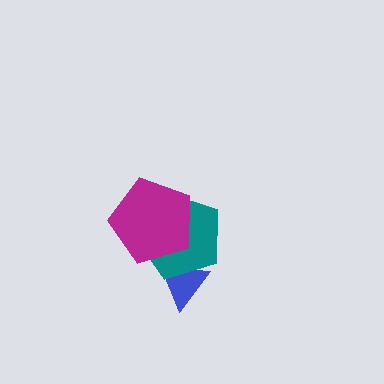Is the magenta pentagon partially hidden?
No, no other shape covers it.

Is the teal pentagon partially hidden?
Yes, it is partially covered by another shape.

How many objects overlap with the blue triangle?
1 object overlaps with the blue triangle.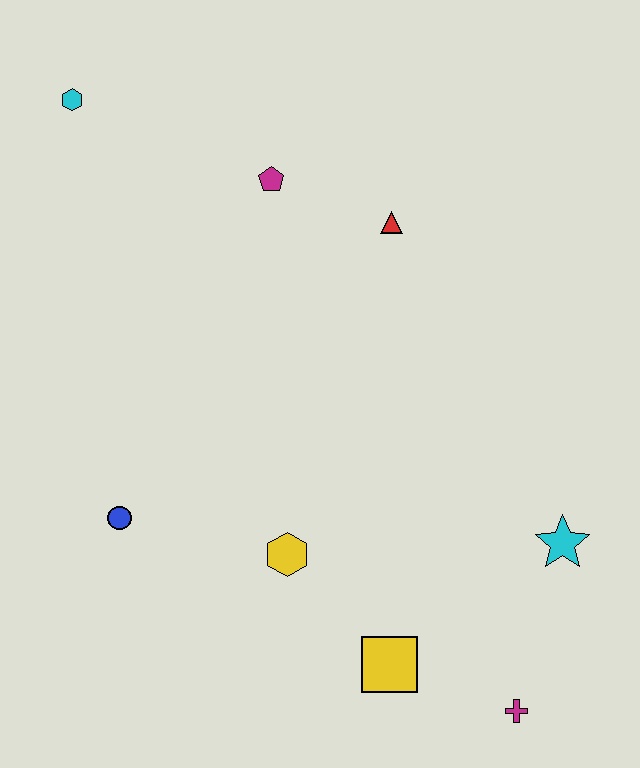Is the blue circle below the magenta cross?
No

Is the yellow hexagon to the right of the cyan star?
No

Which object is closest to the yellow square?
The magenta cross is closest to the yellow square.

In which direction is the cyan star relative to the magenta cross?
The cyan star is above the magenta cross.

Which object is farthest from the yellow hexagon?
The cyan hexagon is farthest from the yellow hexagon.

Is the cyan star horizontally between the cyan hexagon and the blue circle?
No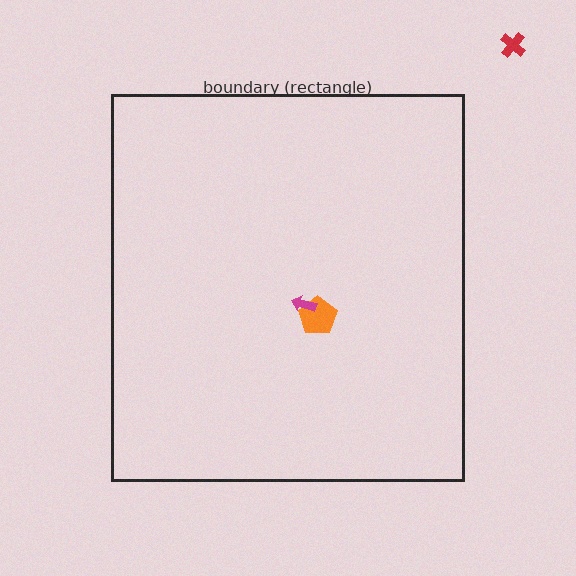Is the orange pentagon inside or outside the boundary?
Inside.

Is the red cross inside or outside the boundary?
Outside.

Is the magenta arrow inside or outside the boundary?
Inside.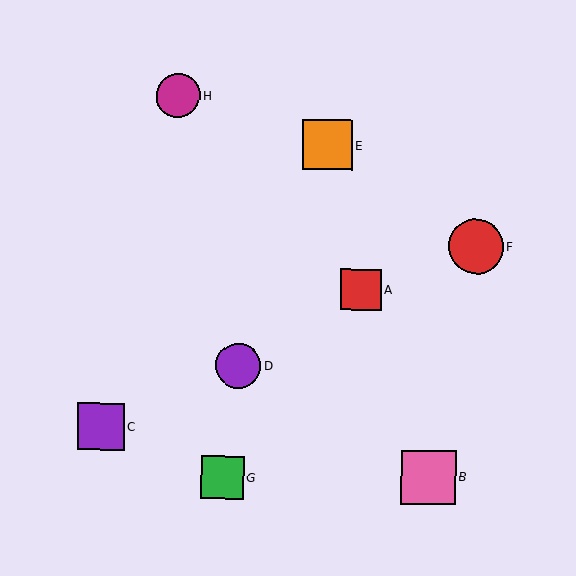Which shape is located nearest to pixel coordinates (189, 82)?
The magenta circle (labeled H) at (178, 96) is nearest to that location.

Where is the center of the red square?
The center of the red square is at (361, 289).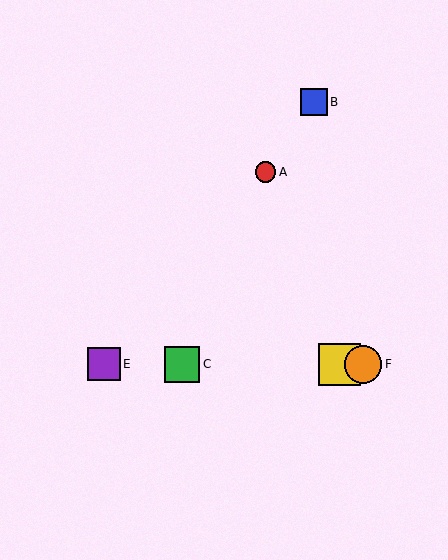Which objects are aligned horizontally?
Objects C, D, E, F are aligned horizontally.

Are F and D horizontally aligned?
Yes, both are at y≈364.